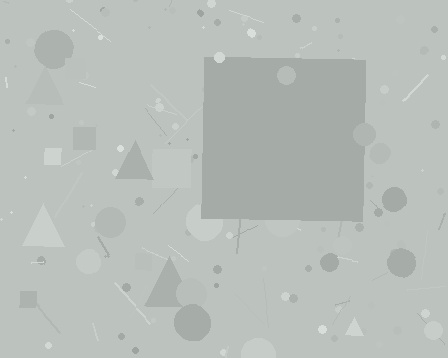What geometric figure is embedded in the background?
A square is embedded in the background.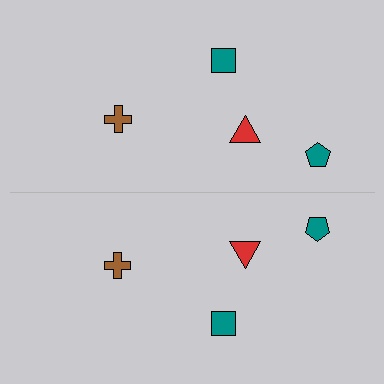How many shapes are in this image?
There are 8 shapes in this image.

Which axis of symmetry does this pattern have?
The pattern has a horizontal axis of symmetry running through the center of the image.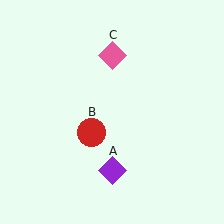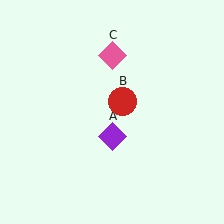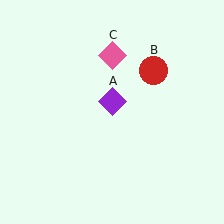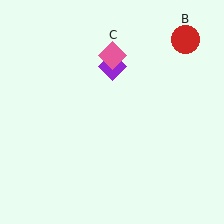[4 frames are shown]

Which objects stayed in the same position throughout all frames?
Pink diamond (object C) remained stationary.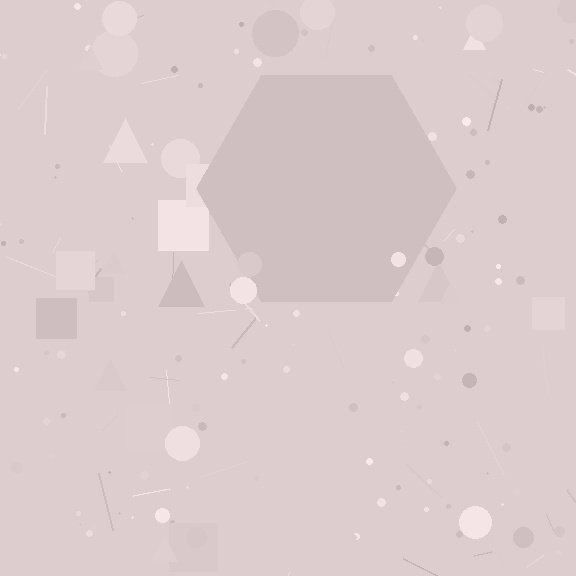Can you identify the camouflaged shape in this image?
The camouflaged shape is a hexagon.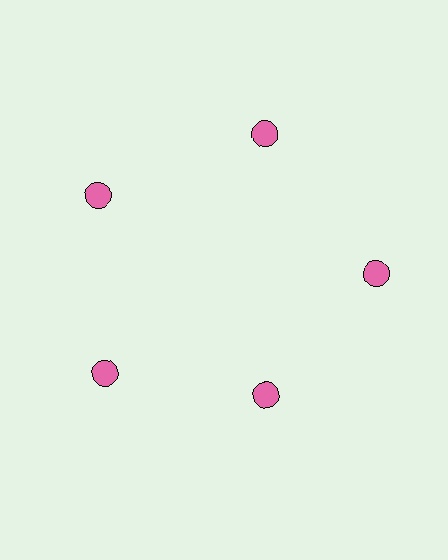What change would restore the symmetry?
The symmetry would be restored by moving it outward, back onto the ring so that all 5 circles sit at equal angles and equal distance from the center.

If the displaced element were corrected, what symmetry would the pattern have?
It would have 5-fold rotational symmetry — the pattern would map onto itself every 72 degrees.